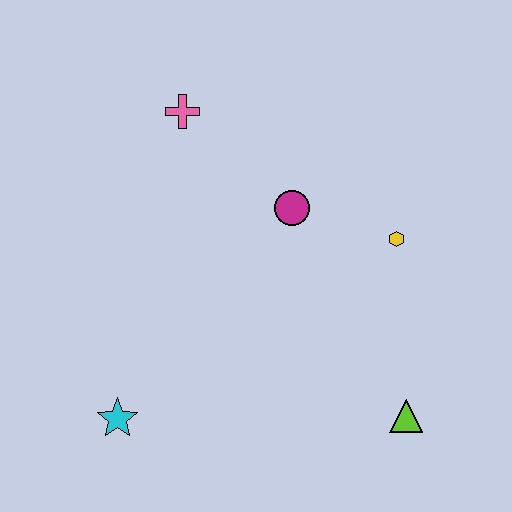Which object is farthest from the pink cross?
The lime triangle is farthest from the pink cross.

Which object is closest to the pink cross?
The magenta circle is closest to the pink cross.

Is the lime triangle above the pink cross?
No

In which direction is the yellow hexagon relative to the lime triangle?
The yellow hexagon is above the lime triangle.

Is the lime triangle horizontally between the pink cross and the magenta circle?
No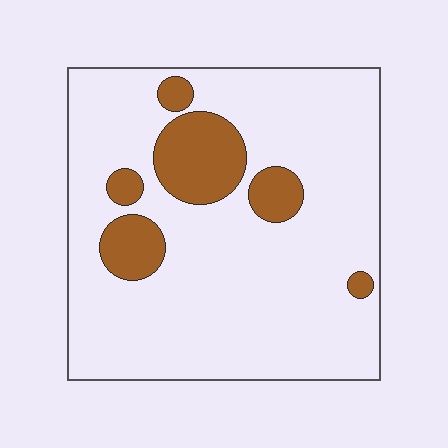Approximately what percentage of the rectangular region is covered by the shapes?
Approximately 15%.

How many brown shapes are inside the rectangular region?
6.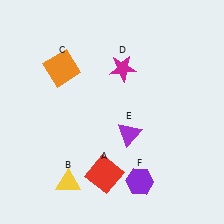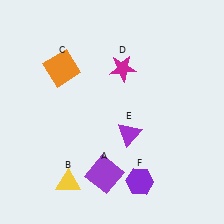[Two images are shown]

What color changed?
The square (A) changed from red in Image 1 to purple in Image 2.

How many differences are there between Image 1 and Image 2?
There is 1 difference between the two images.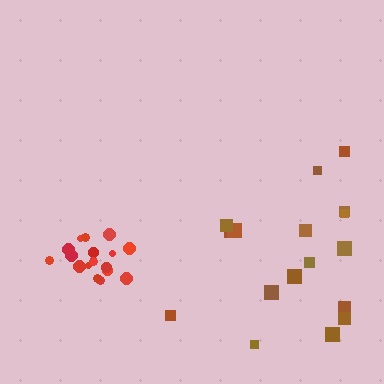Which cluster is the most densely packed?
Red.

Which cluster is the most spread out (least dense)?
Brown.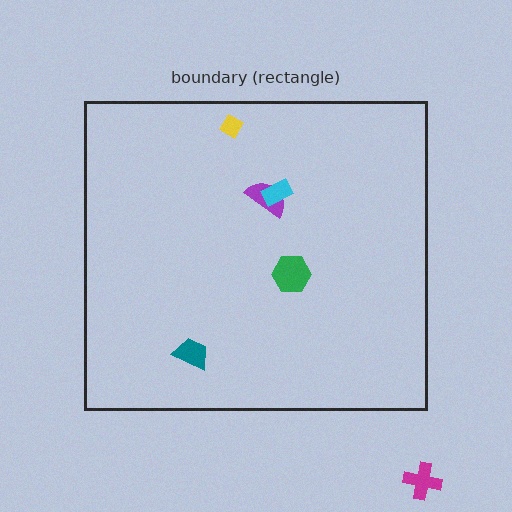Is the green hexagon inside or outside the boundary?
Inside.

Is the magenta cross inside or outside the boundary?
Outside.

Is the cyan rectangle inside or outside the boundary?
Inside.